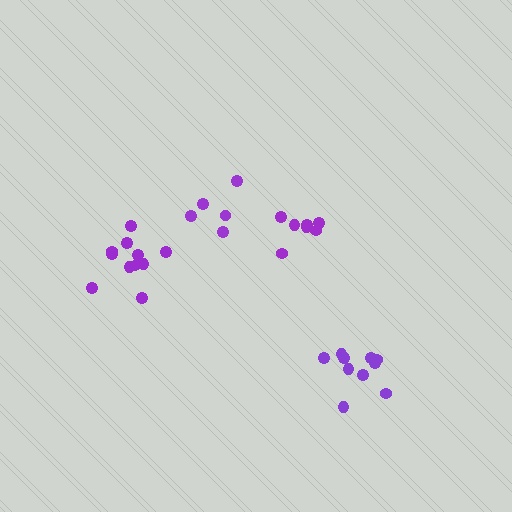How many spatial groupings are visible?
There are 4 spatial groupings.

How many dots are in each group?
Group 1: 7 dots, Group 2: 10 dots, Group 3: 5 dots, Group 4: 11 dots (33 total).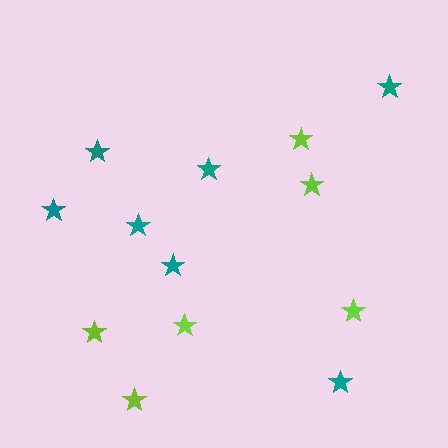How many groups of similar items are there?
There are 2 groups: one group of lime stars (6) and one group of teal stars (7).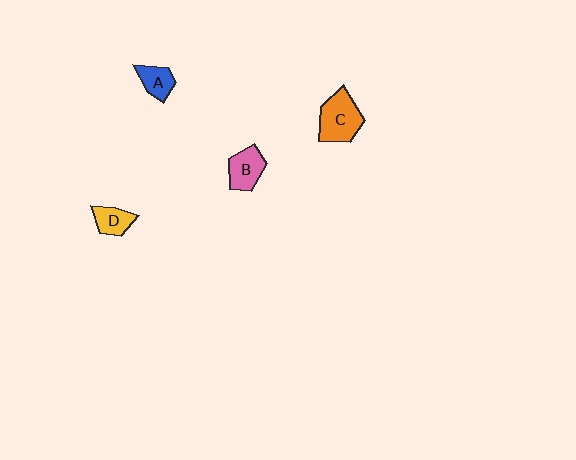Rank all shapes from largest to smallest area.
From largest to smallest: C (orange), B (pink), A (blue), D (yellow).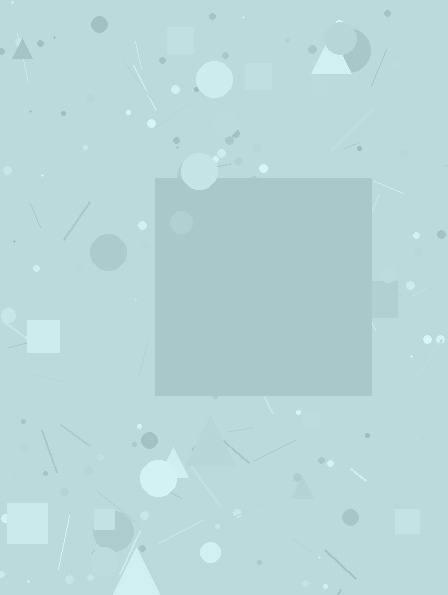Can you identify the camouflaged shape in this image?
The camouflaged shape is a square.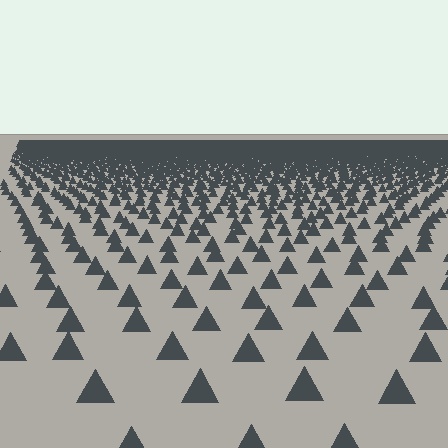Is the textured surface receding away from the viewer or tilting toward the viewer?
The surface is receding away from the viewer. Texture elements get smaller and denser toward the top.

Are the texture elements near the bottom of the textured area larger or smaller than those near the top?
Larger. Near the bottom, elements are closer to the viewer and appear at a bigger on-screen size.